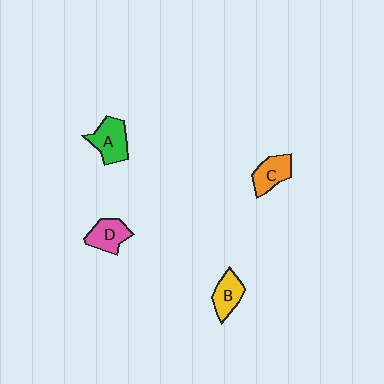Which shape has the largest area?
Shape A (green).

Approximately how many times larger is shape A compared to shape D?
Approximately 1.2 times.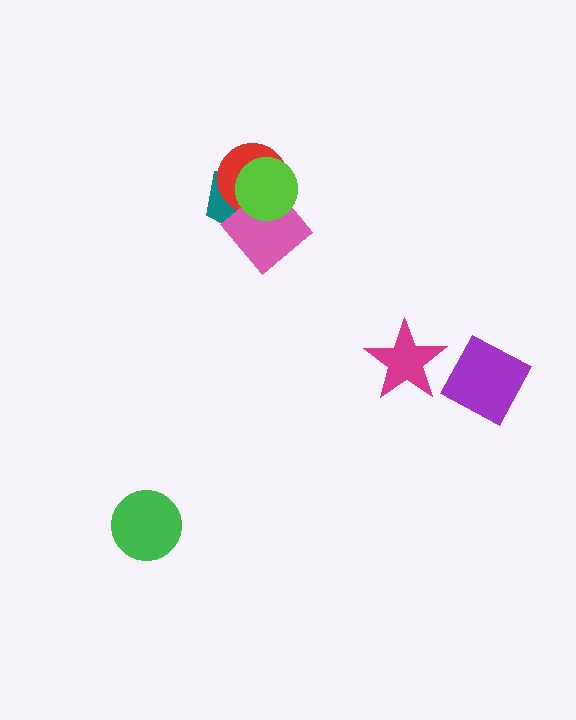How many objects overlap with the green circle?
0 objects overlap with the green circle.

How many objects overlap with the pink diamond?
3 objects overlap with the pink diamond.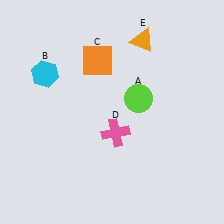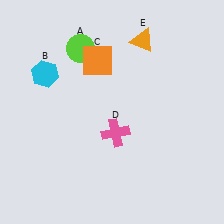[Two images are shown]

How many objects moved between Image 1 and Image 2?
1 object moved between the two images.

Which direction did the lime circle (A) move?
The lime circle (A) moved left.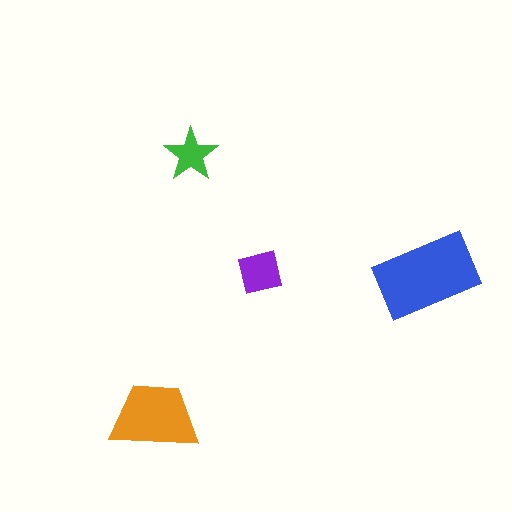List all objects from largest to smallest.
The blue rectangle, the orange trapezoid, the purple square, the green star.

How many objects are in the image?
There are 4 objects in the image.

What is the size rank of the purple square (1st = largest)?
3rd.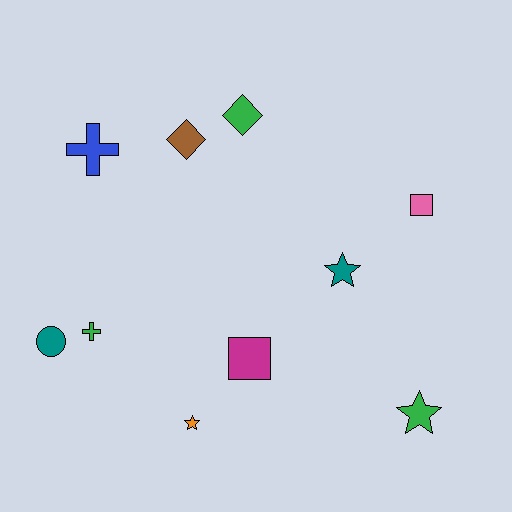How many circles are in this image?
There is 1 circle.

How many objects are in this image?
There are 10 objects.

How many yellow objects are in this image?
There are no yellow objects.